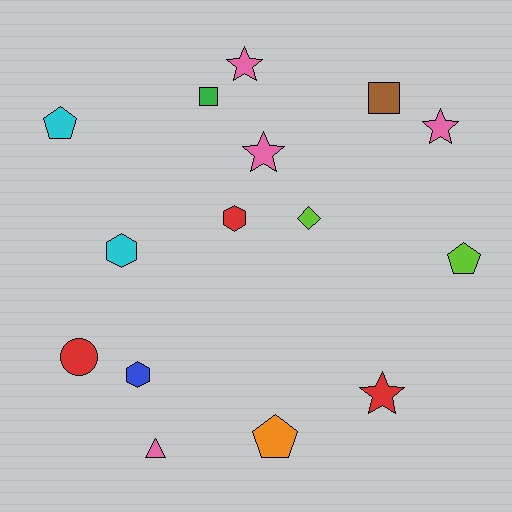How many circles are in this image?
There is 1 circle.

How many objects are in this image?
There are 15 objects.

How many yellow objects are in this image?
There are no yellow objects.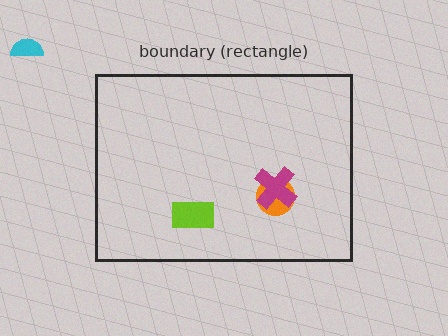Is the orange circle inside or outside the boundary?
Inside.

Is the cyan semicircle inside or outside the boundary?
Outside.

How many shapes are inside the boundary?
3 inside, 1 outside.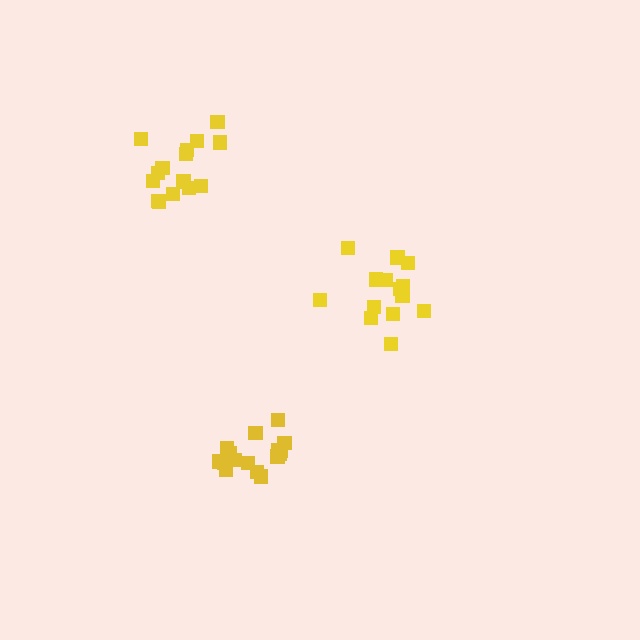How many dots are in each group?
Group 1: 15 dots, Group 2: 14 dots, Group 3: 16 dots (45 total).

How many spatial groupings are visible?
There are 3 spatial groupings.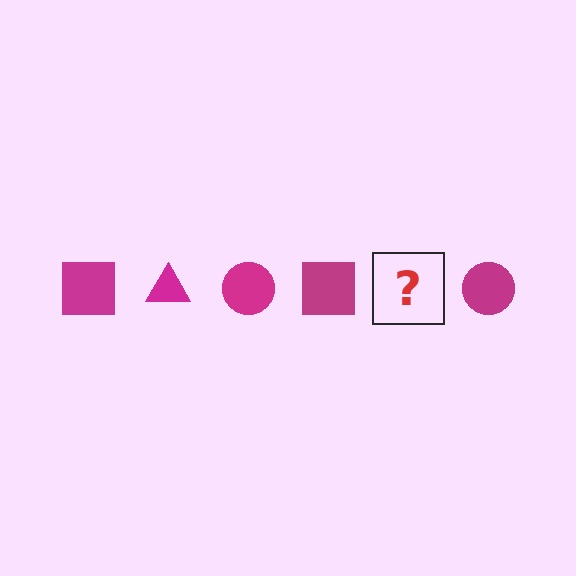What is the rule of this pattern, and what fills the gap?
The rule is that the pattern cycles through square, triangle, circle shapes in magenta. The gap should be filled with a magenta triangle.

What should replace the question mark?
The question mark should be replaced with a magenta triangle.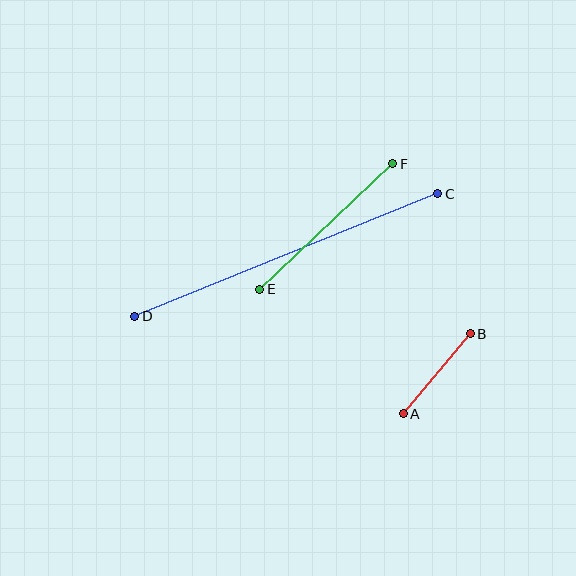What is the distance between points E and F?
The distance is approximately 183 pixels.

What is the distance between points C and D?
The distance is approximately 327 pixels.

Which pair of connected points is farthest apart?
Points C and D are farthest apart.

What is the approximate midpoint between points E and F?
The midpoint is at approximately (326, 226) pixels.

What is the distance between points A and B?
The distance is approximately 104 pixels.